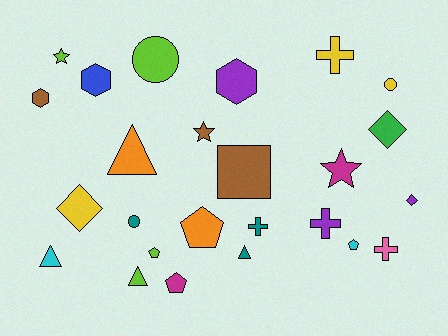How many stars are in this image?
There are 3 stars.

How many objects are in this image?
There are 25 objects.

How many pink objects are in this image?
There is 1 pink object.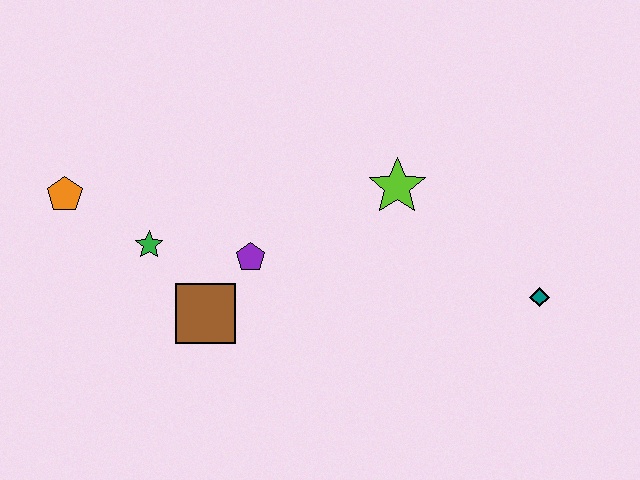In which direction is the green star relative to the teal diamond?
The green star is to the left of the teal diamond.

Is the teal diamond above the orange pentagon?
No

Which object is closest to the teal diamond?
The lime star is closest to the teal diamond.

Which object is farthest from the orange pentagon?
The teal diamond is farthest from the orange pentagon.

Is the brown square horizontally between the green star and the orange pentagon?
No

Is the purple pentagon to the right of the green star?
Yes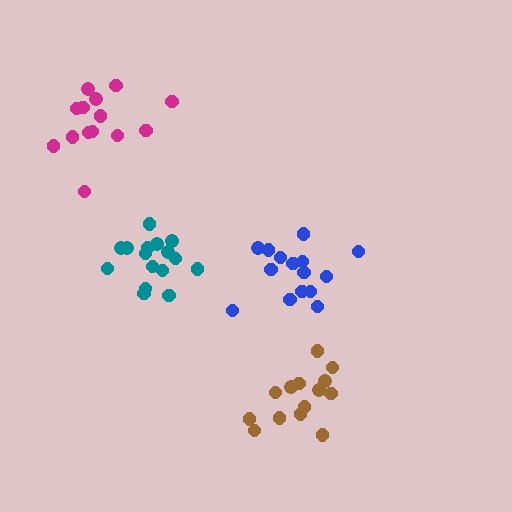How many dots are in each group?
Group 1: 15 dots, Group 2: 16 dots, Group 3: 14 dots, Group 4: 14 dots (59 total).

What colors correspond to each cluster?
The clusters are colored: blue, teal, brown, magenta.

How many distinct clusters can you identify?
There are 4 distinct clusters.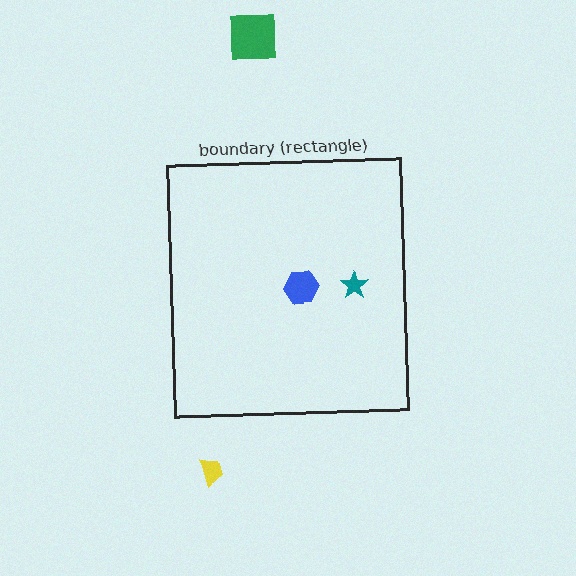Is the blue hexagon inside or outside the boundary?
Inside.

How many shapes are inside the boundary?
2 inside, 2 outside.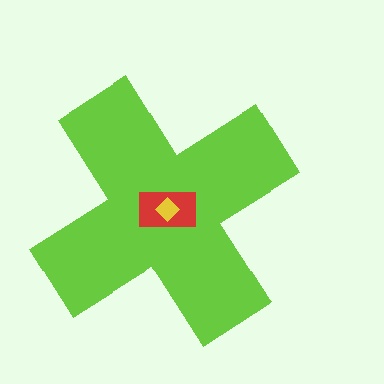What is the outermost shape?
The lime cross.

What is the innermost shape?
The yellow diamond.